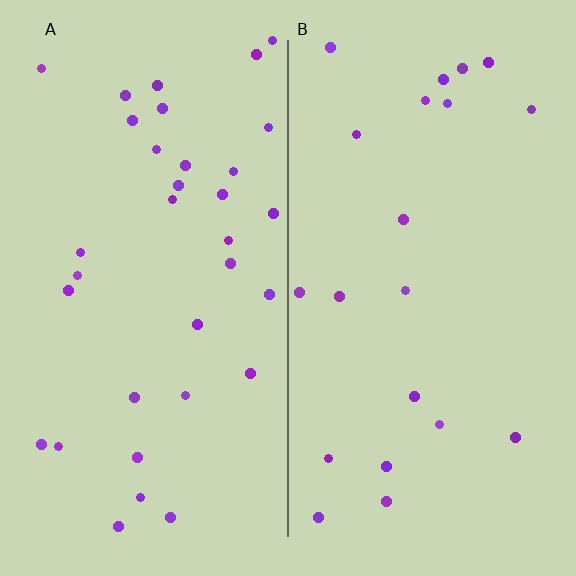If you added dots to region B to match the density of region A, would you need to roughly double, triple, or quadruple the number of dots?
Approximately double.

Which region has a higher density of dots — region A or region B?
A (the left).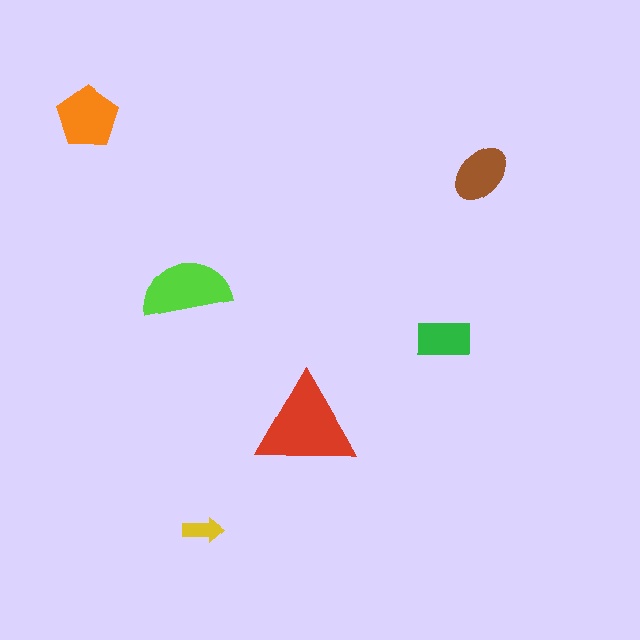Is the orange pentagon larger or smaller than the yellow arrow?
Larger.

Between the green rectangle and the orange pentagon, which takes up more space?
The orange pentagon.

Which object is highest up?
The orange pentagon is topmost.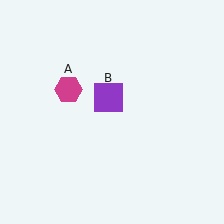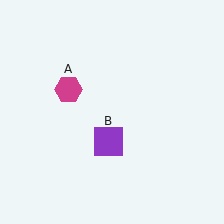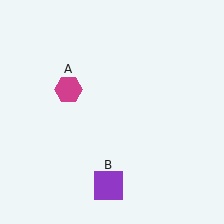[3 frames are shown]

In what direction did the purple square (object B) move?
The purple square (object B) moved down.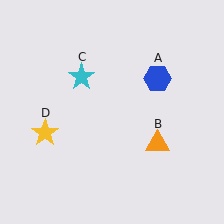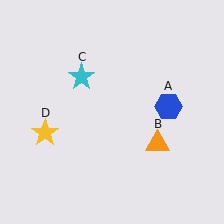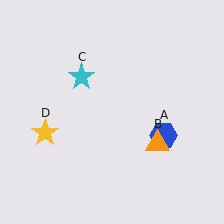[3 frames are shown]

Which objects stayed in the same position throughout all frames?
Orange triangle (object B) and cyan star (object C) and yellow star (object D) remained stationary.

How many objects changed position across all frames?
1 object changed position: blue hexagon (object A).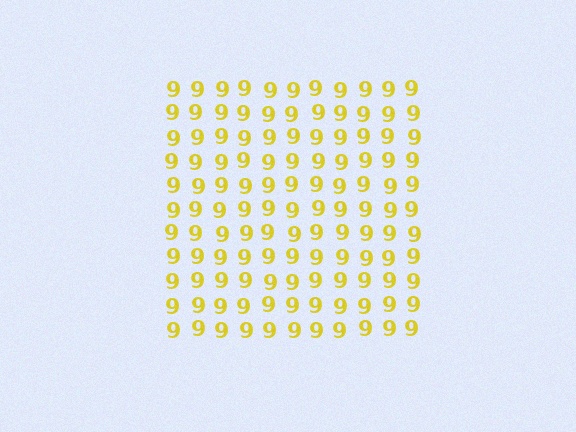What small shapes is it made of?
It is made of small digit 9's.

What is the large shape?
The large shape is a square.